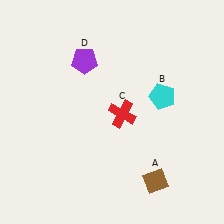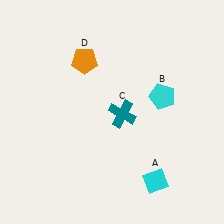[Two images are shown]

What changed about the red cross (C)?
In Image 1, C is red. In Image 2, it changed to teal.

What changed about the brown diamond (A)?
In Image 1, A is brown. In Image 2, it changed to cyan.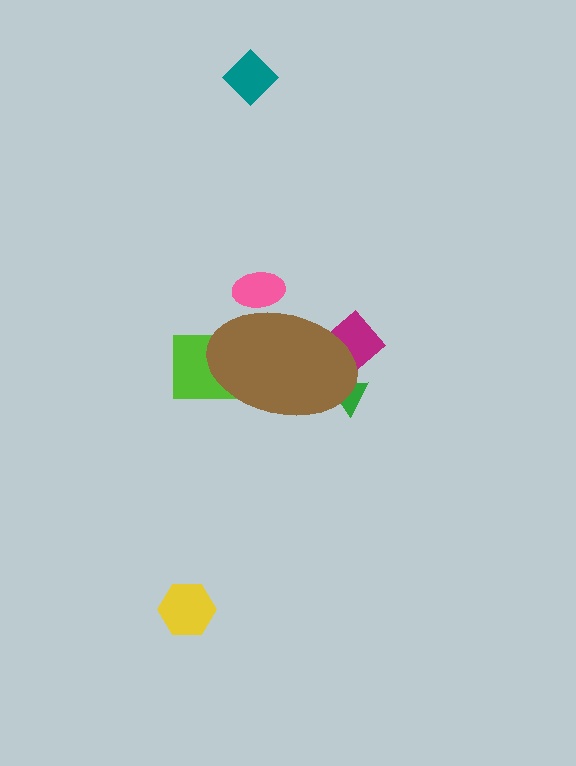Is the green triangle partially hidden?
Yes, the green triangle is partially hidden behind the brown ellipse.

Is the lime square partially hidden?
Yes, the lime square is partially hidden behind the brown ellipse.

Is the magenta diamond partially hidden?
Yes, the magenta diamond is partially hidden behind the brown ellipse.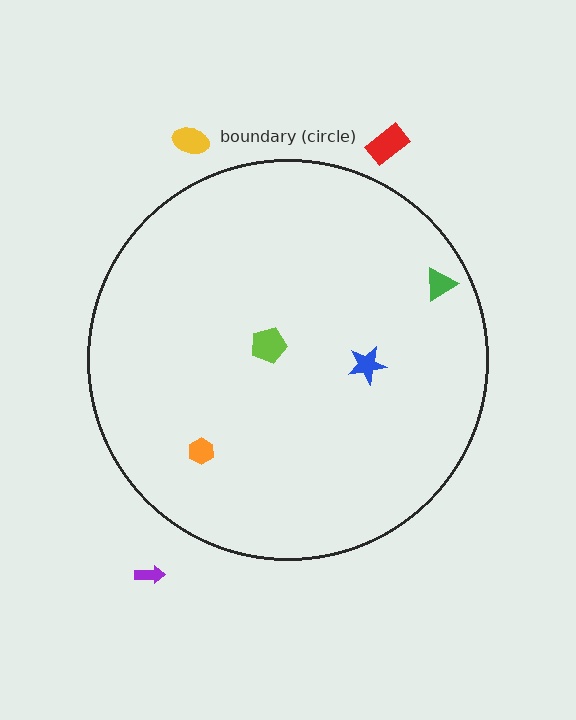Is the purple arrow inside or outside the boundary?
Outside.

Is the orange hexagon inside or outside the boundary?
Inside.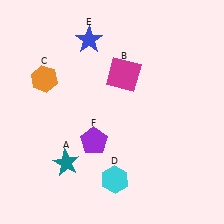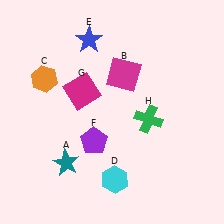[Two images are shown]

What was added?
A magenta square (G), a green cross (H) were added in Image 2.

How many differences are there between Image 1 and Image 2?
There are 2 differences between the two images.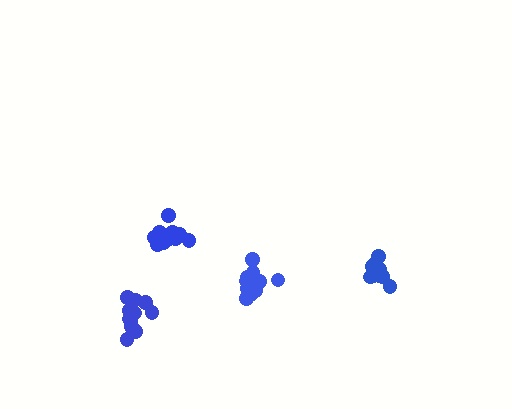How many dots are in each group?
Group 1: 13 dots, Group 2: 11 dots, Group 3: 14 dots, Group 4: 12 dots (50 total).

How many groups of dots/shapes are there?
There are 4 groups.